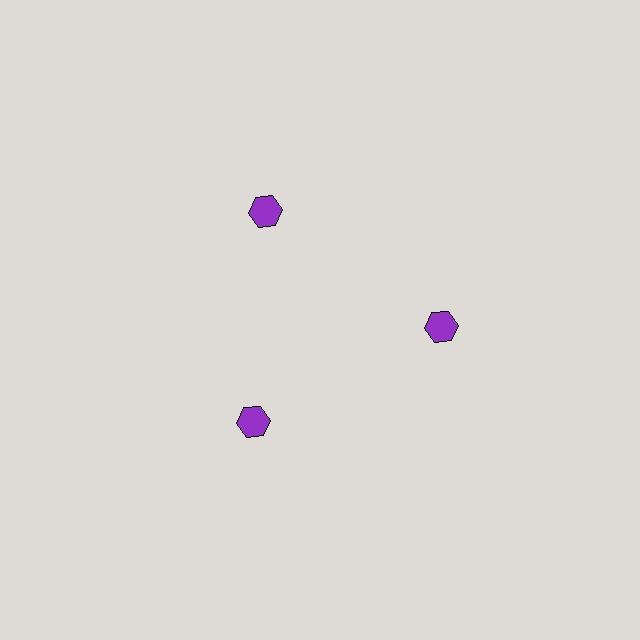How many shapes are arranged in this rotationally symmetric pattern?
There are 3 shapes, arranged in 3 groups of 1.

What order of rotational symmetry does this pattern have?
This pattern has 3-fold rotational symmetry.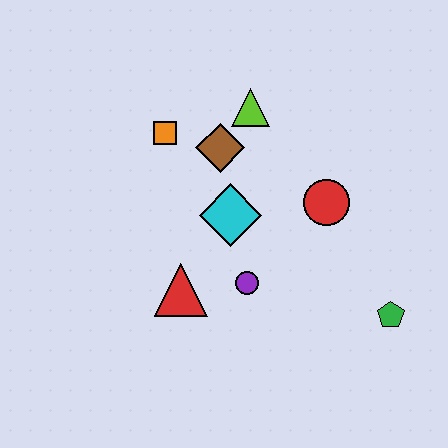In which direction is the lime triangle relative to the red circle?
The lime triangle is above the red circle.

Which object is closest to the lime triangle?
The brown diamond is closest to the lime triangle.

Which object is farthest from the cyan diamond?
The green pentagon is farthest from the cyan diamond.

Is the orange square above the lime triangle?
No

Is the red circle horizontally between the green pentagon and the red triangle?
Yes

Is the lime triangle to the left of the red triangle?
No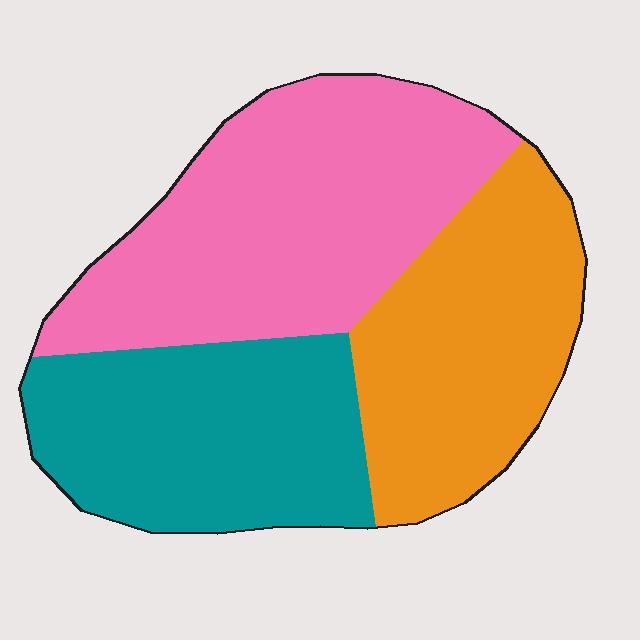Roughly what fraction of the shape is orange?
Orange covers roughly 30% of the shape.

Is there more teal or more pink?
Pink.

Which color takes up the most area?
Pink, at roughly 40%.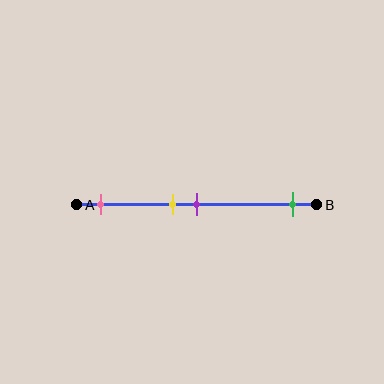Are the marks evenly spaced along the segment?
No, the marks are not evenly spaced.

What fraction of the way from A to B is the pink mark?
The pink mark is approximately 10% (0.1) of the way from A to B.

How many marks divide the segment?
There are 4 marks dividing the segment.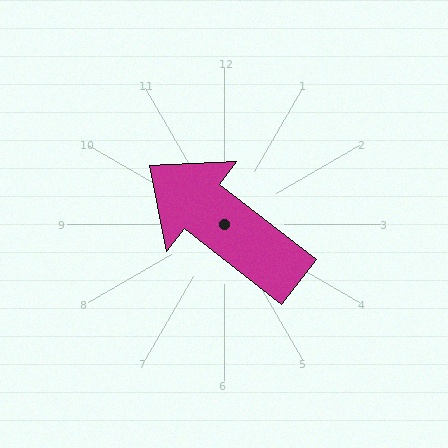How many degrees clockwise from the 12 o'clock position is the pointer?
Approximately 308 degrees.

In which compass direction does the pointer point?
Northwest.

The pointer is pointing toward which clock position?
Roughly 10 o'clock.